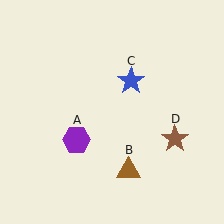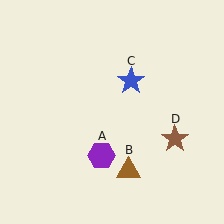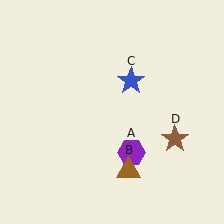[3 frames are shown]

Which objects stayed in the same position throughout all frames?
Brown triangle (object B) and blue star (object C) and brown star (object D) remained stationary.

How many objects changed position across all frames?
1 object changed position: purple hexagon (object A).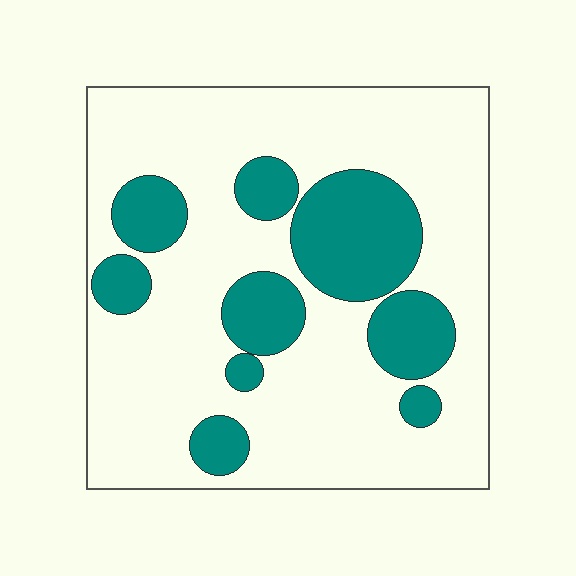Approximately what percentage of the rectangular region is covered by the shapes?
Approximately 25%.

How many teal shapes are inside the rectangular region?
9.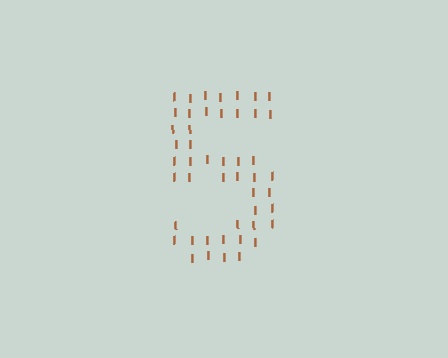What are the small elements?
The small elements are letter I's.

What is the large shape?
The large shape is the digit 5.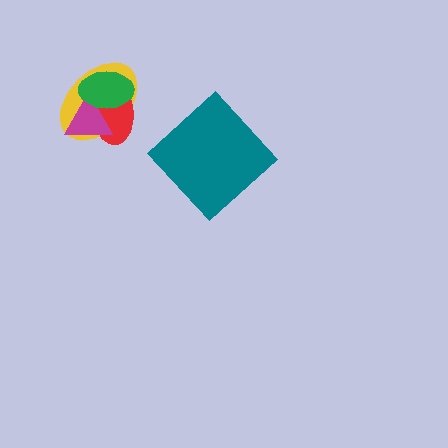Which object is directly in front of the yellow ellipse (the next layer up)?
The red ellipse is directly in front of the yellow ellipse.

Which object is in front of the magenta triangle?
The green ellipse is in front of the magenta triangle.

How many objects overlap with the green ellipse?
3 objects overlap with the green ellipse.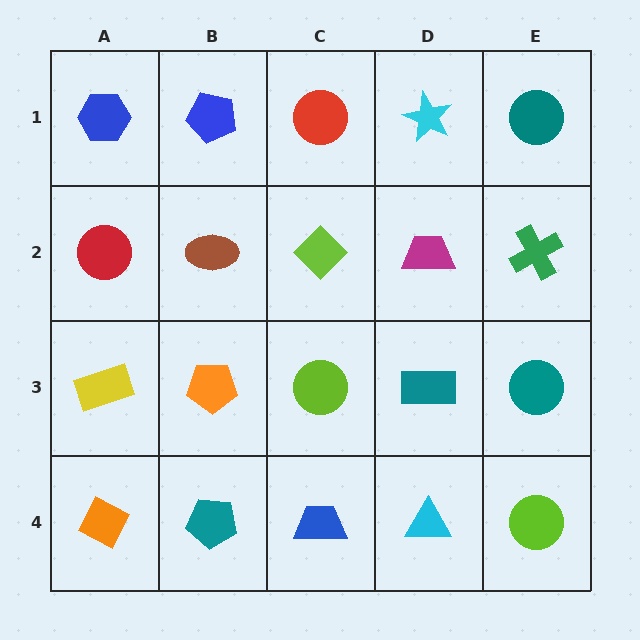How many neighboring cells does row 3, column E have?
3.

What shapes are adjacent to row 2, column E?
A teal circle (row 1, column E), a teal circle (row 3, column E), a magenta trapezoid (row 2, column D).